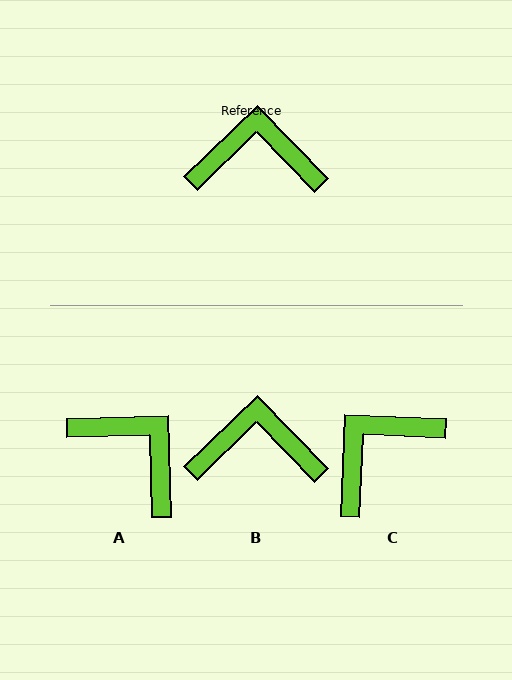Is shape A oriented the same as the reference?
No, it is off by about 42 degrees.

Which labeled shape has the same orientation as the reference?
B.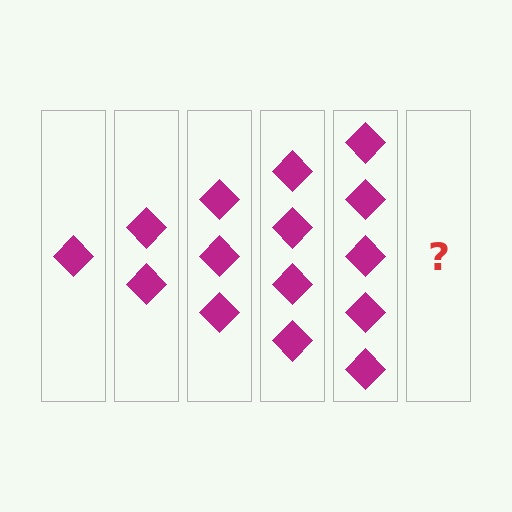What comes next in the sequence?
The next element should be 6 diamonds.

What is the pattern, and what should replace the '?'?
The pattern is that each step adds one more diamond. The '?' should be 6 diamonds.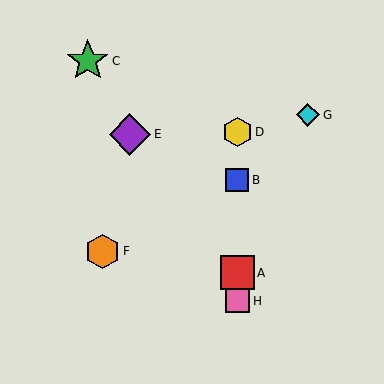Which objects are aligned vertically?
Objects A, B, D, H are aligned vertically.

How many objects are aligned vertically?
4 objects (A, B, D, H) are aligned vertically.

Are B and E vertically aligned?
No, B is at x≈237 and E is at x≈130.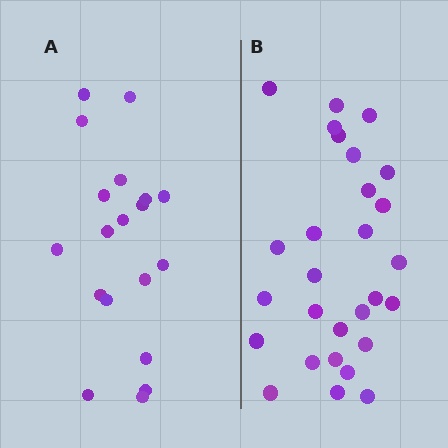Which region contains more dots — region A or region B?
Region B (the right region) has more dots.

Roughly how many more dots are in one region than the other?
Region B has roughly 8 or so more dots than region A.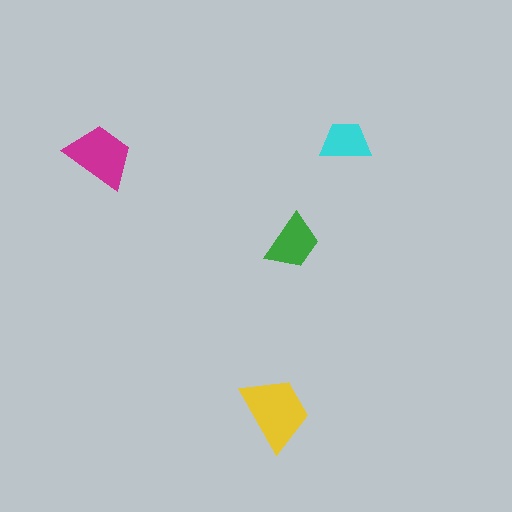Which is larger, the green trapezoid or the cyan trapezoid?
The green one.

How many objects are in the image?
There are 4 objects in the image.